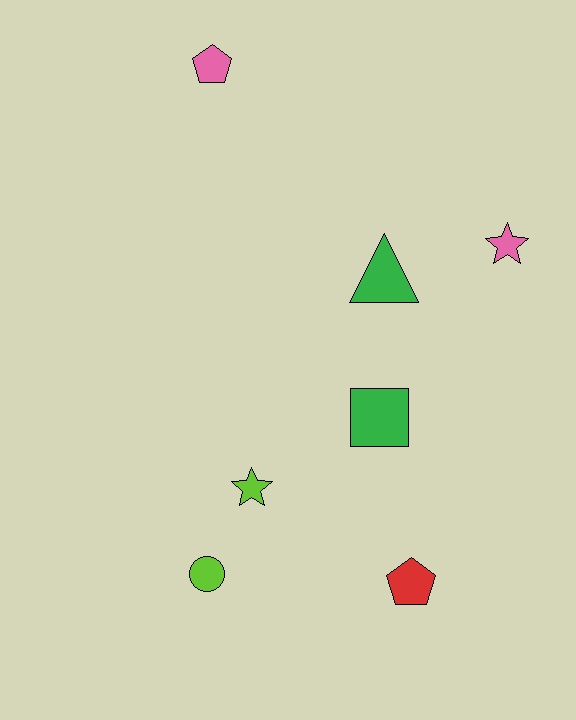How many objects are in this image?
There are 7 objects.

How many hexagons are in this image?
There are no hexagons.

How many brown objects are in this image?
There are no brown objects.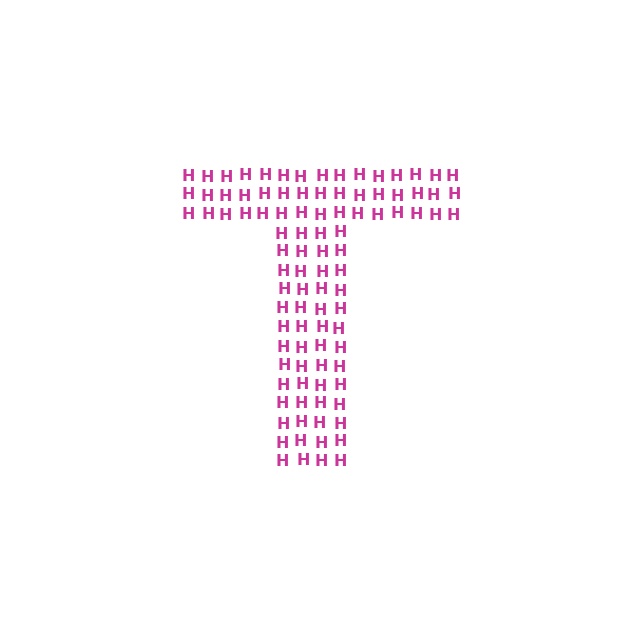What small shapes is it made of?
It is made of small letter H's.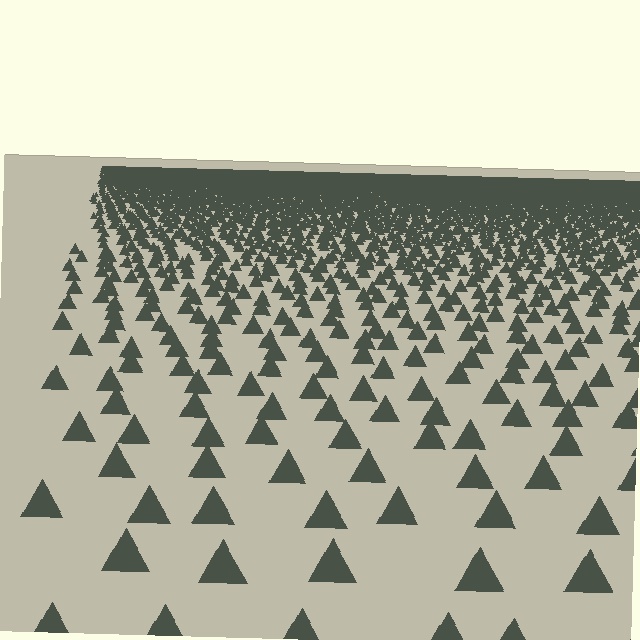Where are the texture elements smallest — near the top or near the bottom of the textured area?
Near the top.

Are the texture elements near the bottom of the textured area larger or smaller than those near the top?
Larger. Near the bottom, elements are closer to the viewer and appear at a bigger on-screen size.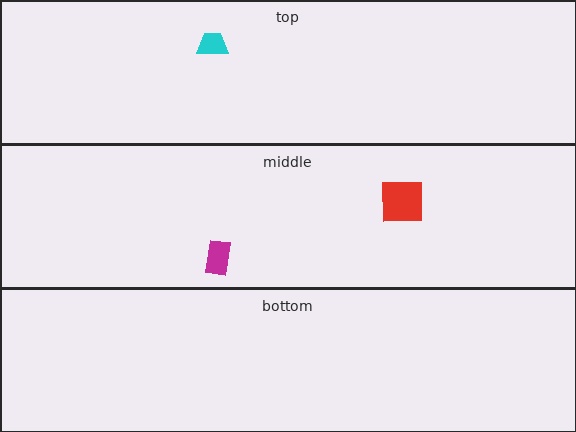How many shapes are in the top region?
1.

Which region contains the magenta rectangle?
The middle region.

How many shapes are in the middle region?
2.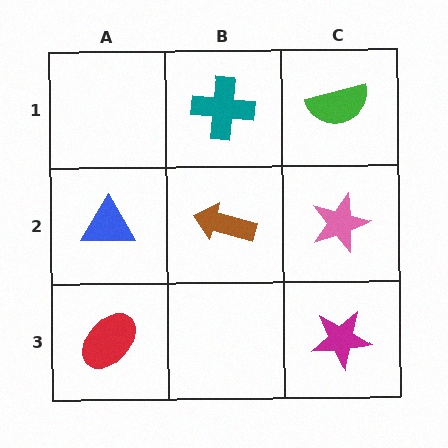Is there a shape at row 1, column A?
No, that cell is empty.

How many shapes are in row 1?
2 shapes.